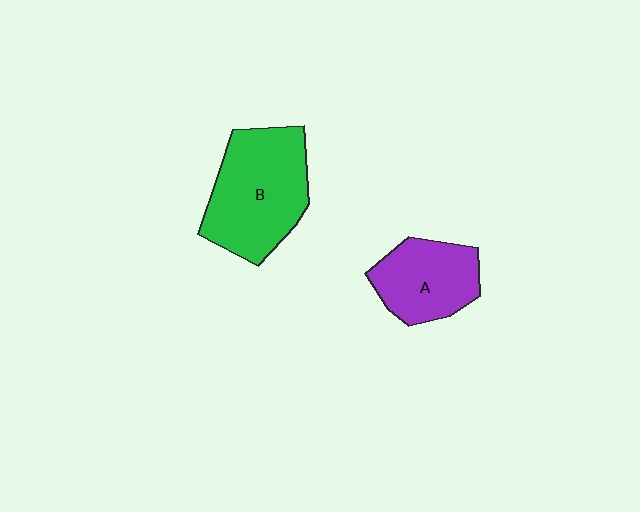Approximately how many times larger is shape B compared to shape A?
Approximately 1.5 times.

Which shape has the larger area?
Shape B (green).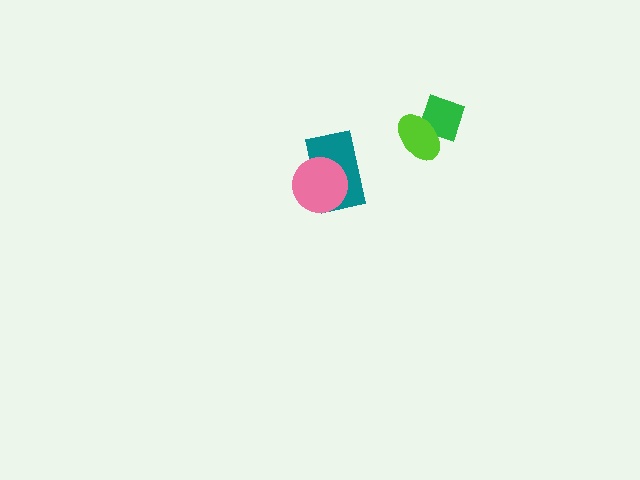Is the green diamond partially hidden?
Yes, it is partially covered by another shape.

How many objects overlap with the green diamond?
1 object overlaps with the green diamond.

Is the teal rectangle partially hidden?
Yes, it is partially covered by another shape.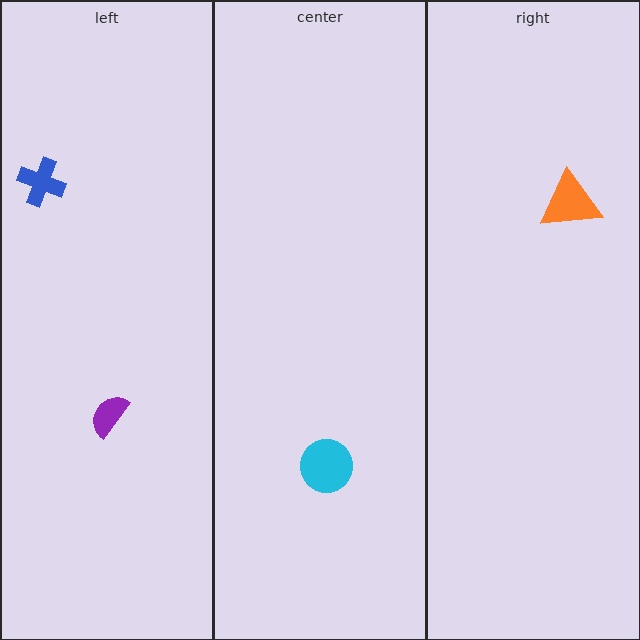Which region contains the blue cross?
The left region.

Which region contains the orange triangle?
The right region.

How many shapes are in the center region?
1.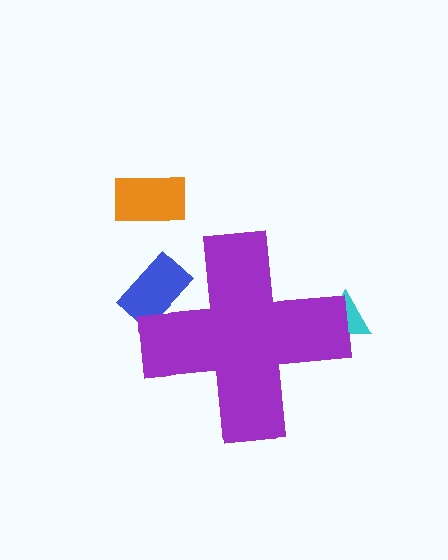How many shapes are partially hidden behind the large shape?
2 shapes are partially hidden.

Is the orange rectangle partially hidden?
No, the orange rectangle is fully visible.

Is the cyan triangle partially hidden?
Yes, the cyan triangle is partially hidden behind the purple cross.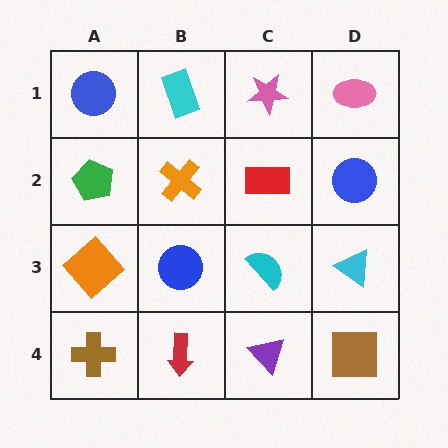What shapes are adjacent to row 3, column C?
A red rectangle (row 2, column C), a purple triangle (row 4, column C), a blue circle (row 3, column B), a cyan triangle (row 3, column D).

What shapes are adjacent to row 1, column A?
A green pentagon (row 2, column A), a cyan rectangle (row 1, column B).